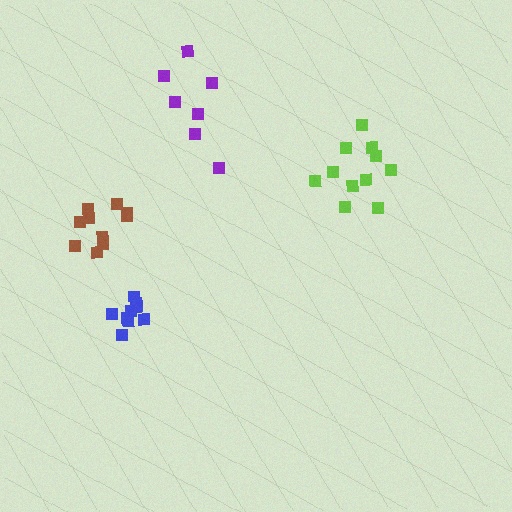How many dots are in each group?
Group 1: 10 dots, Group 2: 11 dots, Group 3: 9 dots, Group 4: 7 dots (37 total).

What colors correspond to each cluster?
The clusters are colored: brown, lime, blue, purple.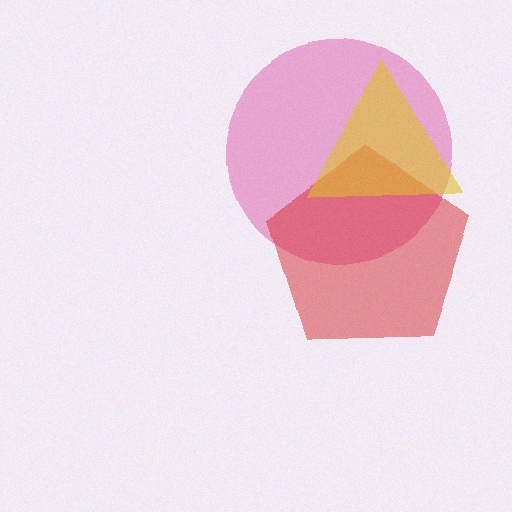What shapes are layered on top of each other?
The layered shapes are: a magenta circle, a red pentagon, a yellow triangle.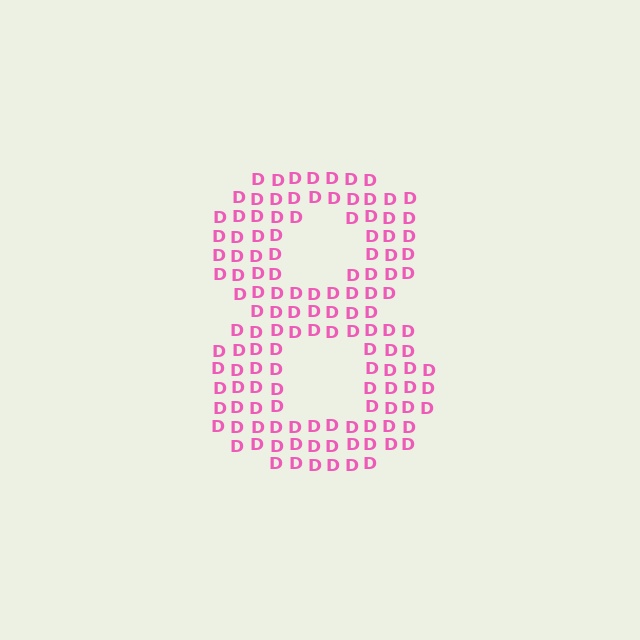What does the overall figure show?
The overall figure shows the digit 8.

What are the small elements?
The small elements are letter D's.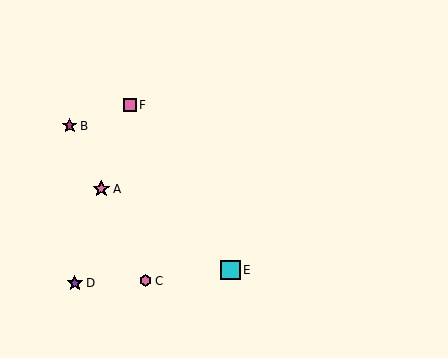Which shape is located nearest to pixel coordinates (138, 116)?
The pink square (labeled F) at (130, 105) is nearest to that location.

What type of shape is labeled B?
Shape B is a magenta star.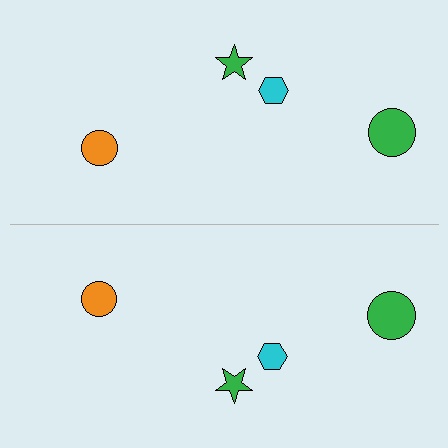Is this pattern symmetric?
Yes, this pattern has bilateral (reflection) symmetry.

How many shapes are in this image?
There are 8 shapes in this image.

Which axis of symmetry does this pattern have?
The pattern has a horizontal axis of symmetry running through the center of the image.